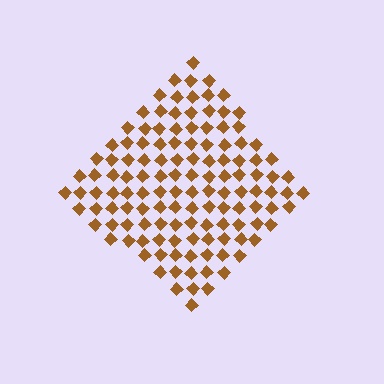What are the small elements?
The small elements are diamonds.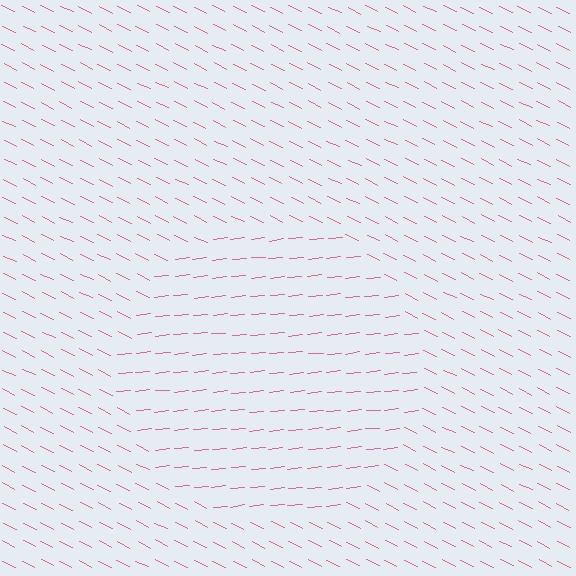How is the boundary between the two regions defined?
The boundary is defined purely by a change in line orientation (approximately 33 degrees difference). All lines are the same color and thickness.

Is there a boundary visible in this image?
Yes, there is a texture boundary formed by a change in line orientation.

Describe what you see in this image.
The image is filled with small pink line segments. A circle region in the image has lines oriented differently from the surrounding lines, creating a visible texture boundary.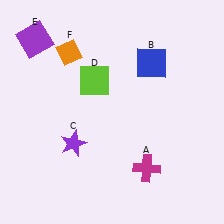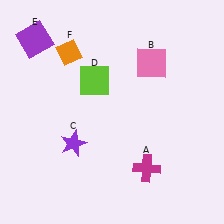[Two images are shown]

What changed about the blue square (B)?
In Image 1, B is blue. In Image 2, it changed to pink.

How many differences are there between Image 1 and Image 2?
There is 1 difference between the two images.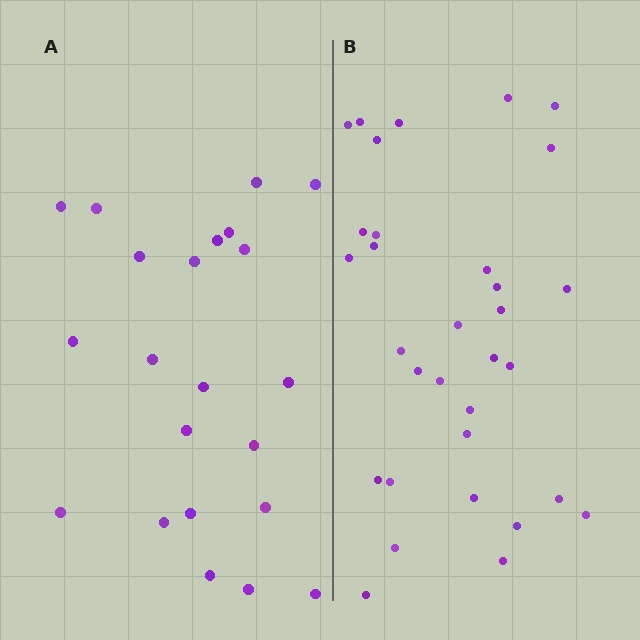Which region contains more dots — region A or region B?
Region B (the right region) has more dots.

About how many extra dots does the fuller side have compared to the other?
Region B has roughly 10 or so more dots than region A.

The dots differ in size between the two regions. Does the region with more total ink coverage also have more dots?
No. Region A has more total ink coverage because its dots are larger, but region B actually contains more individual dots. Total area can be misleading — the number of items is what matters here.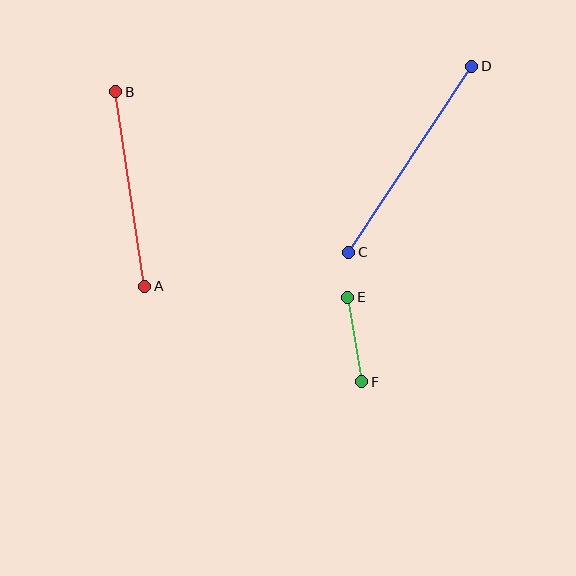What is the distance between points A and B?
The distance is approximately 197 pixels.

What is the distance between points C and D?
The distance is approximately 223 pixels.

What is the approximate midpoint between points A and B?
The midpoint is at approximately (130, 189) pixels.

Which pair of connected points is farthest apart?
Points C and D are farthest apart.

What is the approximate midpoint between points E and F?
The midpoint is at approximately (355, 340) pixels.